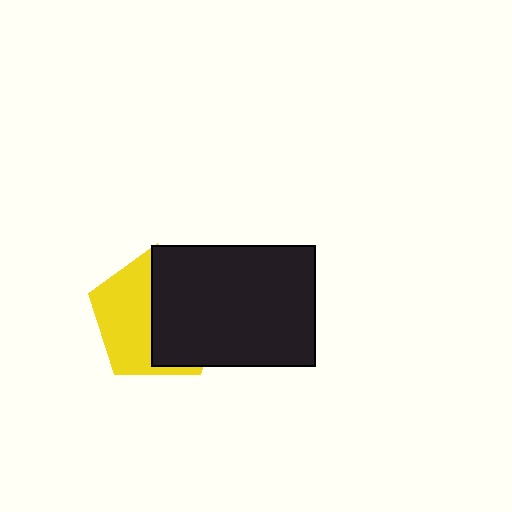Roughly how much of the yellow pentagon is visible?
About half of it is visible (roughly 47%).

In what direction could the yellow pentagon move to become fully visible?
The yellow pentagon could move left. That would shift it out from behind the black rectangle entirely.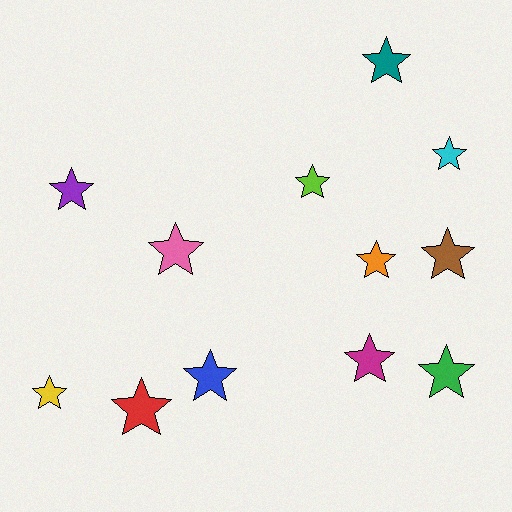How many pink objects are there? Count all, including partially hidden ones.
There is 1 pink object.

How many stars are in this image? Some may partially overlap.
There are 12 stars.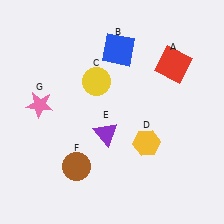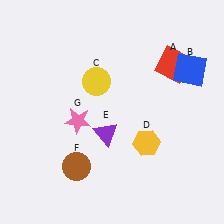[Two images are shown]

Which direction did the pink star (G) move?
The pink star (G) moved right.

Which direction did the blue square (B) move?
The blue square (B) moved right.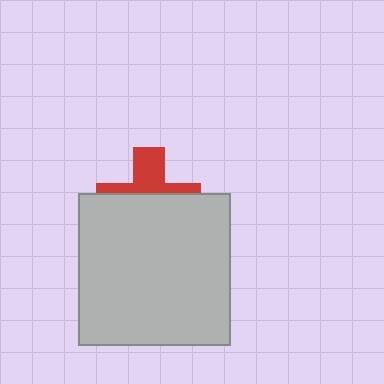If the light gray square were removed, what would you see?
You would see the complete red cross.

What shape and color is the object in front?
The object in front is a light gray square.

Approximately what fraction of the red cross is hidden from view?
Roughly 61% of the red cross is hidden behind the light gray square.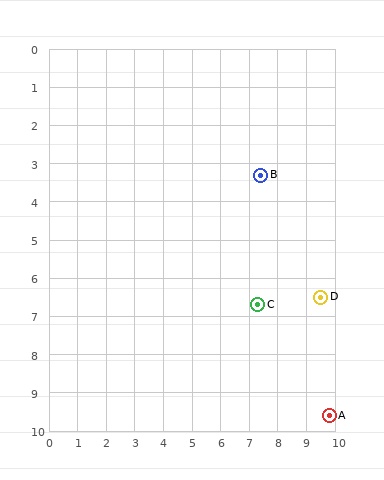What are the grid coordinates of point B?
Point B is at approximately (7.4, 3.3).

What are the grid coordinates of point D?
Point D is at approximately (9.5, 6.5).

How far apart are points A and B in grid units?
Points A and B are about 6.7 grid units apart.